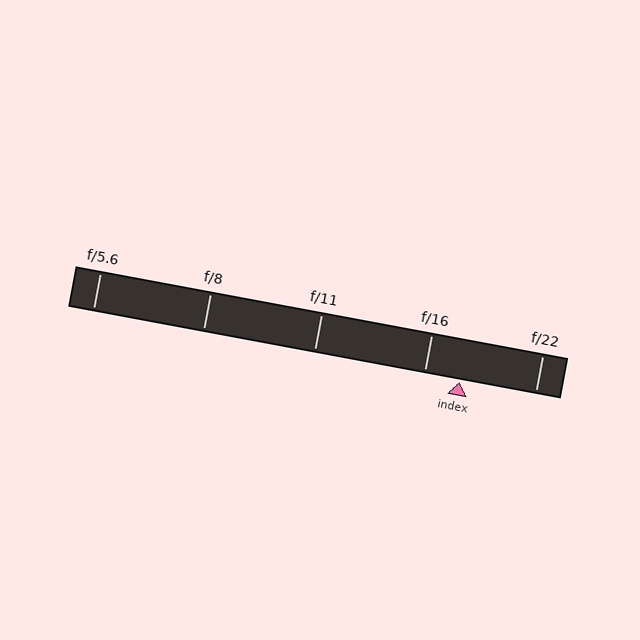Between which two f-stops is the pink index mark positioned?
The index mark is between f/16 and f/22.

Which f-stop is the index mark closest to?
The index mark is closest to f/16.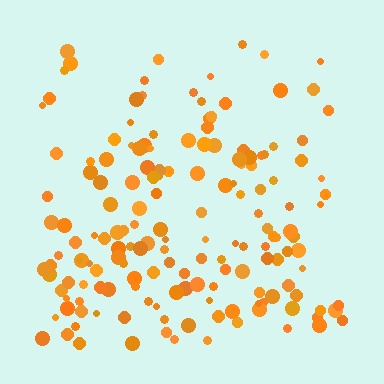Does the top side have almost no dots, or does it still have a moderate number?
Still a moderate number, just noticeably fewer than the bottom.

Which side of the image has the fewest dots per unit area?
The top.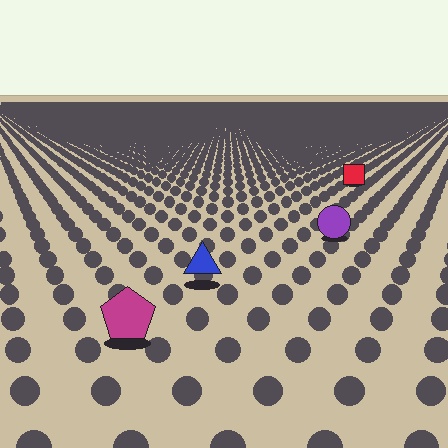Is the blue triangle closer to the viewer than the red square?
Yes. The blue triangle is closer — you can tell from the texture gradient: the ground texture is coarser near it.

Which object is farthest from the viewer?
The red square is farthest from the viewer. It appears smaller and the ground texture around it is denser.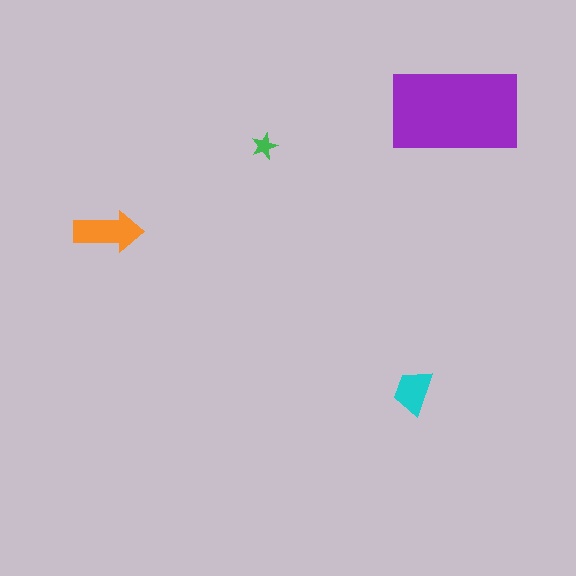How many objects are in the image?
There are 4 objects in the image.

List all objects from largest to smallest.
The purple rectangle, the orange arrow, the cyan trapezoid, the green star.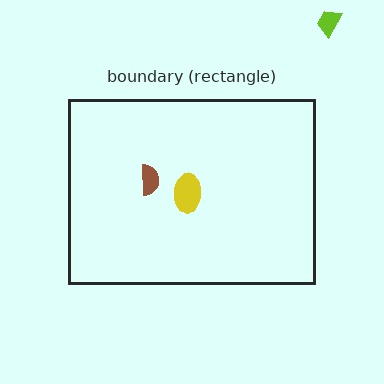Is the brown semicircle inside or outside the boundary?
Inside.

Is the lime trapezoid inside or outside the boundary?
Outside.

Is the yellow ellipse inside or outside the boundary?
Inside.